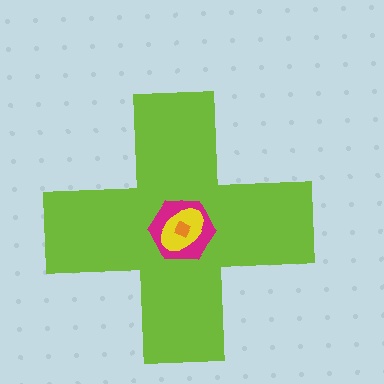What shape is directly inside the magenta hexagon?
The yellow ellipse.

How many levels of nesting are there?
4.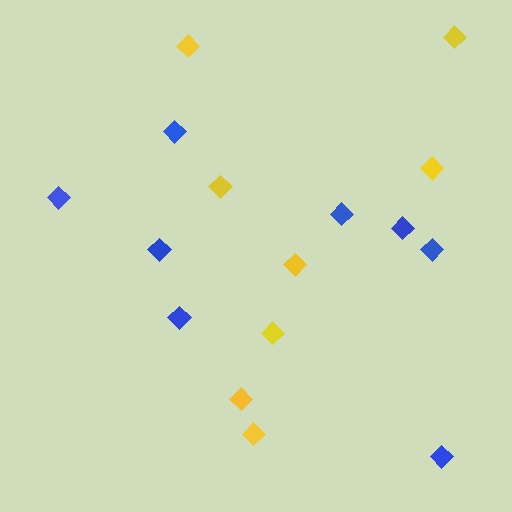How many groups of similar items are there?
There are 2 groups: one group of yellow diamonds (8) and one group of blue diamonds (8).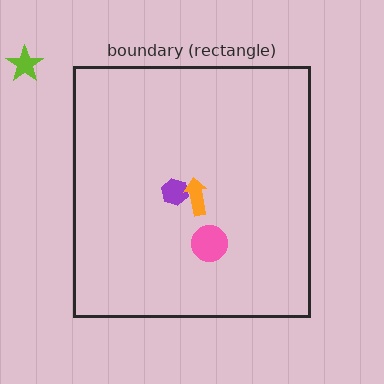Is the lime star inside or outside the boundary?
Outside.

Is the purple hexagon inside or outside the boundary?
Inside.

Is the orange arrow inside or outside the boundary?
Inside.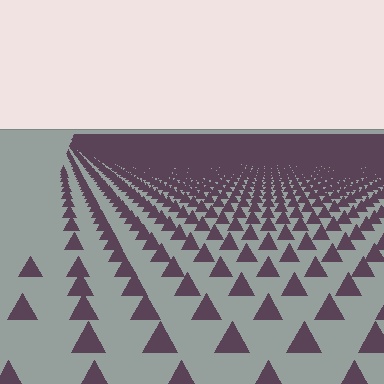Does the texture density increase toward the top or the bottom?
Density increases toward the top.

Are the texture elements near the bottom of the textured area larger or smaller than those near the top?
Larger. Near the bottom, elements are closer to the viewer and appear at a bigger on-screen size.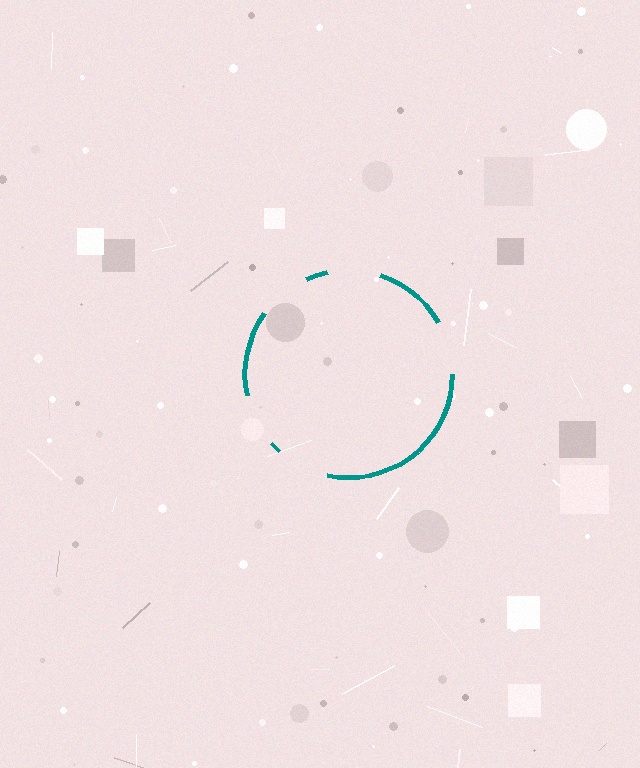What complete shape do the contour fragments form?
The contour fragments form a circle.